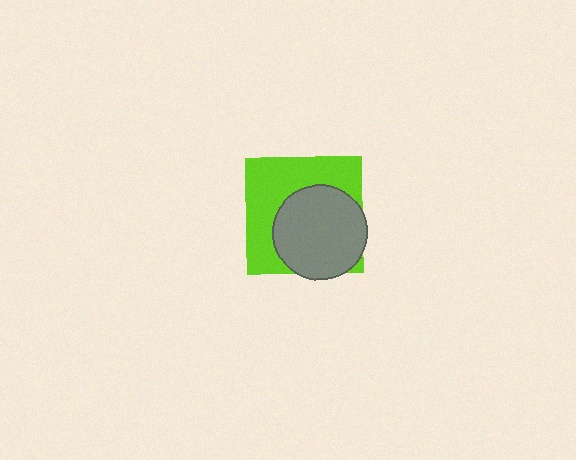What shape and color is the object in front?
The object in front is a gray circle.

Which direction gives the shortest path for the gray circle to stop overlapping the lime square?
Moving toward the lower-right gives the shortest separation.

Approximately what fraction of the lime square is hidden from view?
Roughly 50% of the lime square is hidden behind the gray circle.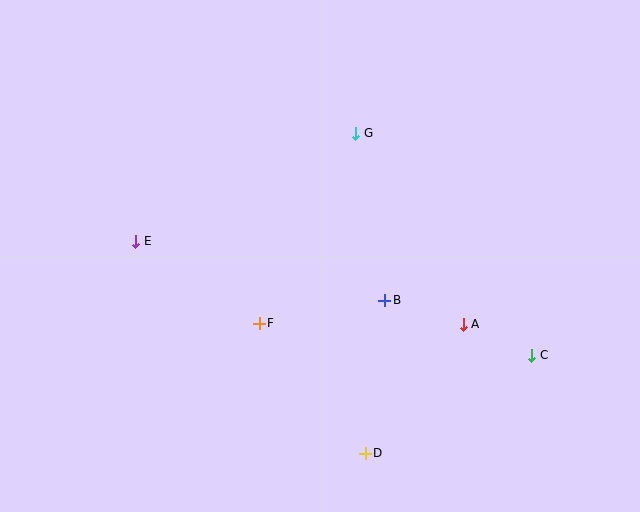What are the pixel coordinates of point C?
Point C is at (532, 355).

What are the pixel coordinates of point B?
Point B is at (385, 300).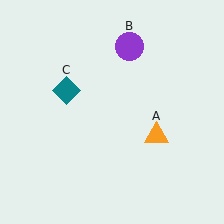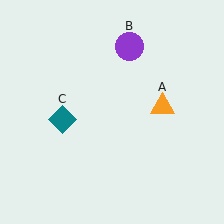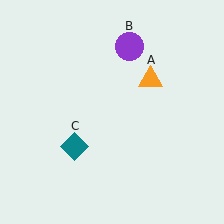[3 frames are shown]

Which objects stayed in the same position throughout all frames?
Purple circle (object B) remained stationary.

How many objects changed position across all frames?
2 objects changed position: orange triangle (object A), teal diamond (object C).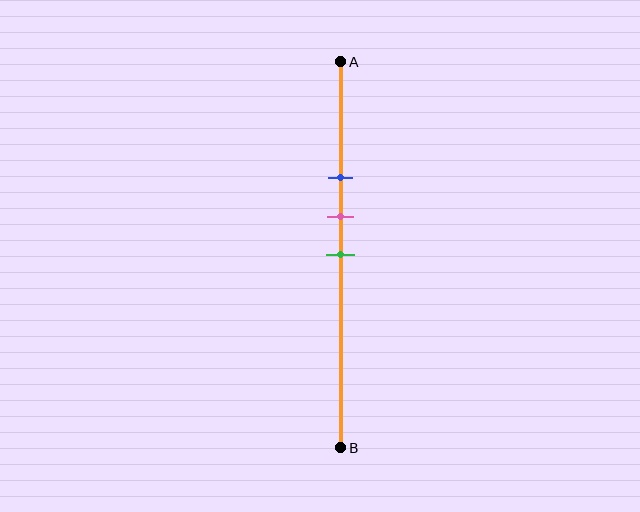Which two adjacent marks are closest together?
The pink and green marks are the closest adjacent pair.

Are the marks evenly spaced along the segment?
Yes, the marks are approximately evenly spaced.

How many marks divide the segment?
There are 3 marks dividing the segment.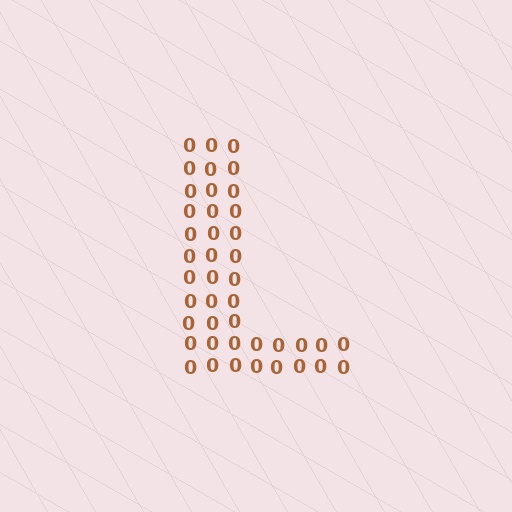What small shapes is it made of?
It is made of small digit 0's.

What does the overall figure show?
The overall figure shows the letter L.